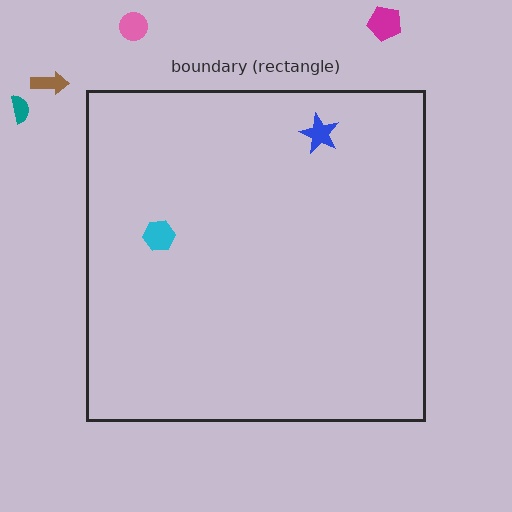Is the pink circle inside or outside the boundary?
Outside.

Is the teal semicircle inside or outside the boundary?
Outside.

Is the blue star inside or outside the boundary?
Inside.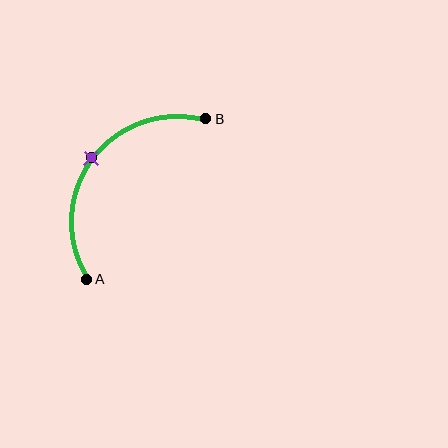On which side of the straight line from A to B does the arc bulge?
The arc bulges above and to the left of the straight line connecting A and B.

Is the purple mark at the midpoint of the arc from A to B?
Yes. The purple mark lies on the arc at equal arc-length from both A and B — it is the arc midpoint.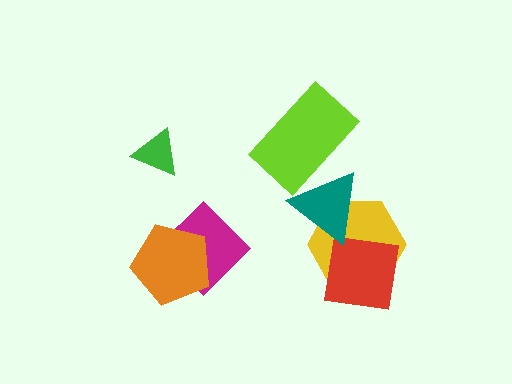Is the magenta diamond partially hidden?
Yes, it is partially covered by another shape.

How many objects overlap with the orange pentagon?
1 object overlaps with the orange pentagon.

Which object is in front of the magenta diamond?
The orange pentagon is in front of the magenta diamond.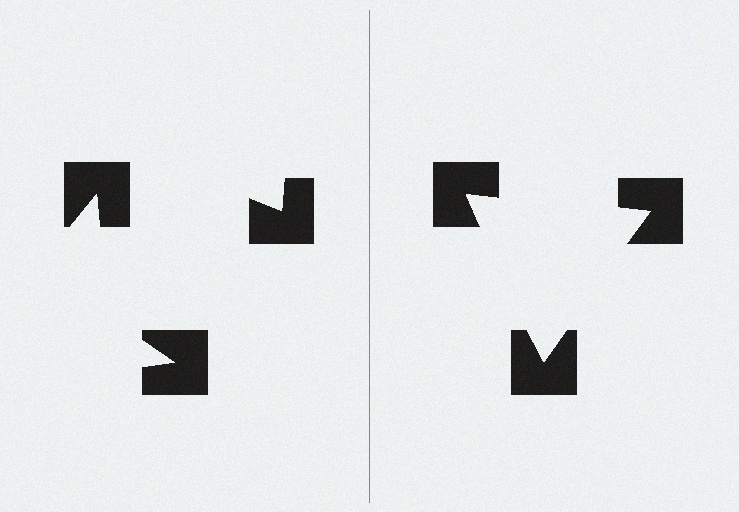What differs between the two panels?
The notched squares are positioned identically on both sides; only the wedge orientations differ. On the right they align to a triangle; on the left they are misaligned.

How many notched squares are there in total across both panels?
6 — 3 on each side.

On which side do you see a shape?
An illusory triangle appears on the right side. On the left side the wedge cuts are rotated, so no coherent shape forms.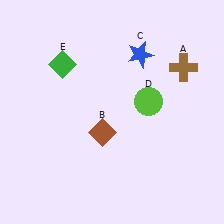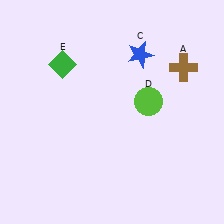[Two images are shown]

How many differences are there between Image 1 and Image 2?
There is 1 difference between the two images.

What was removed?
The brown diamond (B) was removed in Image 2.